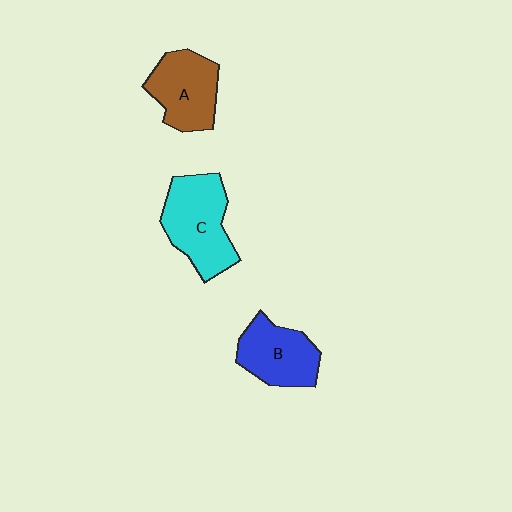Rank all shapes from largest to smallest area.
From largest to smallest: C (cyan), A (brown), B (blue).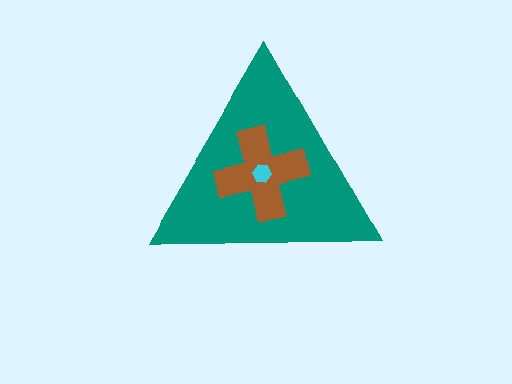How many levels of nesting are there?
3.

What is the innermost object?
The cyan hexagon.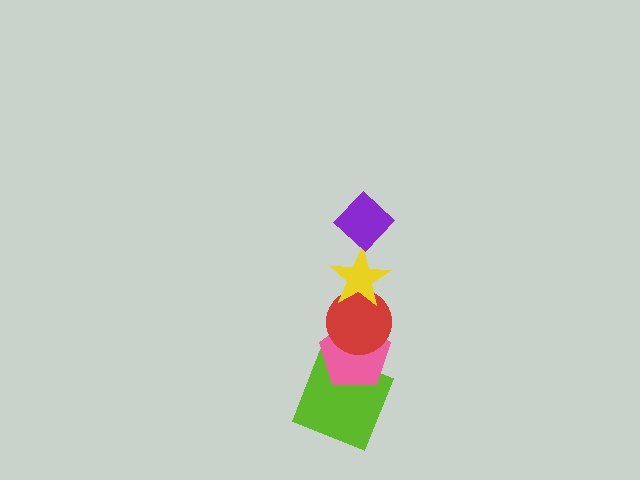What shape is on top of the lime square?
The pink pentagon is on top of the lime square.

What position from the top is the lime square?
The lime square is 5th from the top.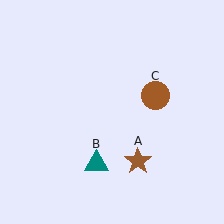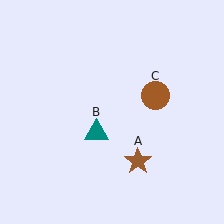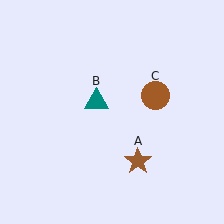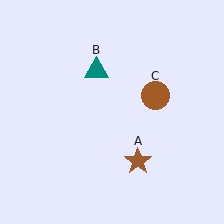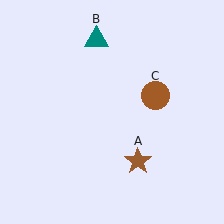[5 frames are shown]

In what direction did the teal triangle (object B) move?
The teal triangle (object B) moved up.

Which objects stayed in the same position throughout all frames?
Brown star (object A) and brown circle (object C) remained stationary.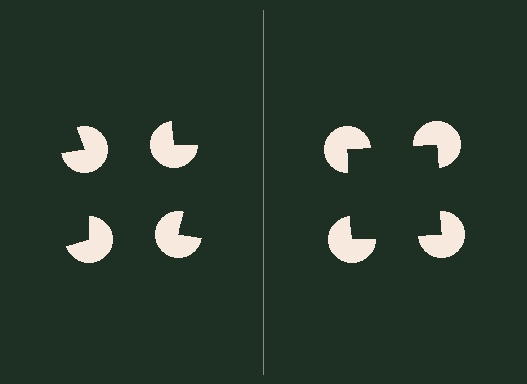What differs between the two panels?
The pac-man discs are positioned identically on both sides; only the wedge orientations differ. On the right they align to a square; on the left they are misaligned.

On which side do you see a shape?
An illusory square appears on the right side. On the left side the wedge cuts are rotated, so no coherent shape forms.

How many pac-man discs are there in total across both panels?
8 — 4 on each side.